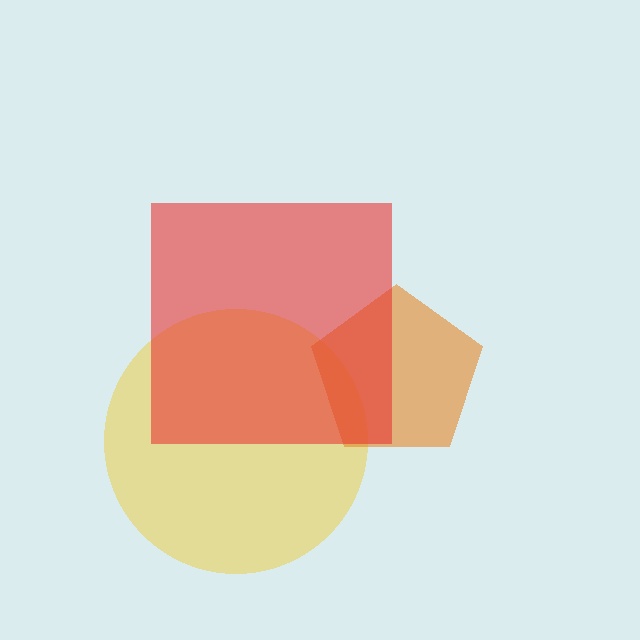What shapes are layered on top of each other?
The layered shapes are: a yellow circle, an orange pentagon, a red square.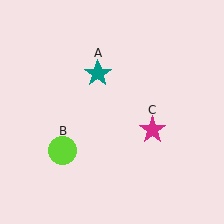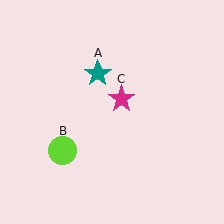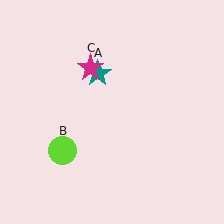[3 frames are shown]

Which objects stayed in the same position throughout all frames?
Teal star (object A) and lime circle (object B) remained stationary.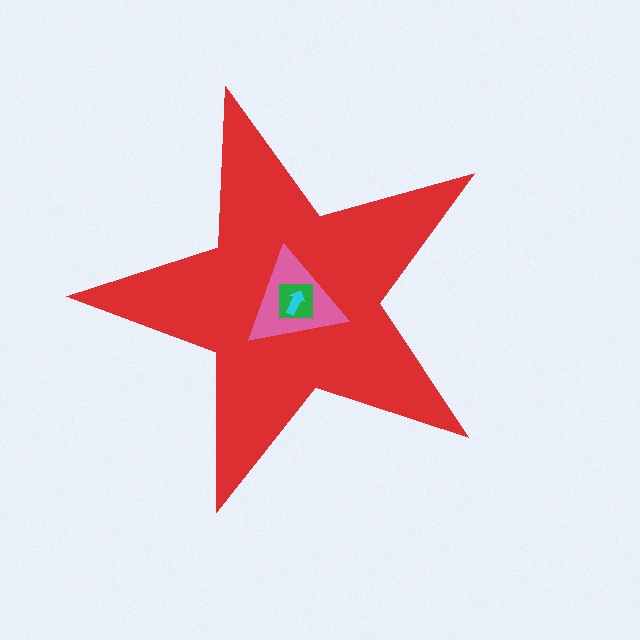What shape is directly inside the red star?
The pink triangle.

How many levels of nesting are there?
4.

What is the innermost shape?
The cyan arrow.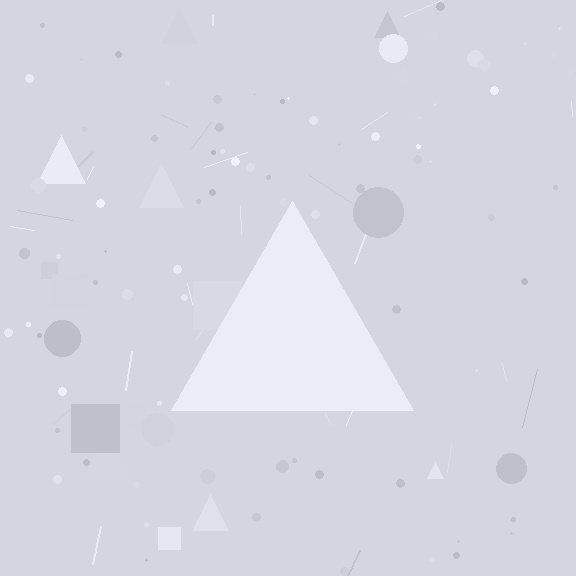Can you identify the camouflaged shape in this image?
The camouflaged shape is a triangle.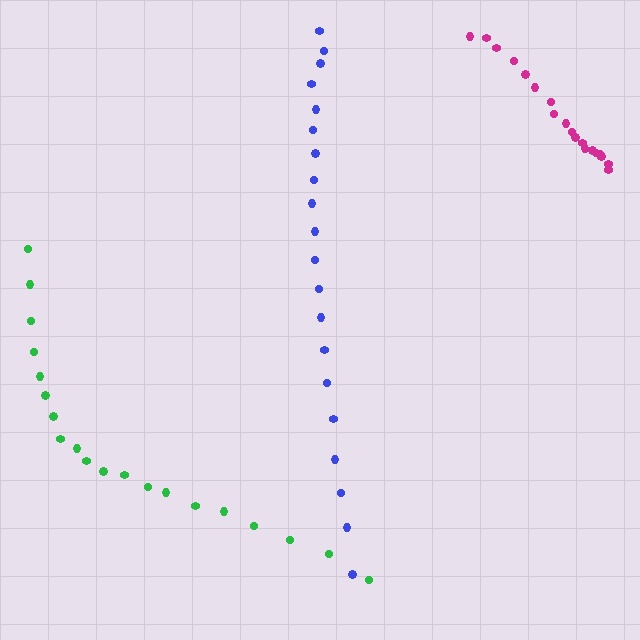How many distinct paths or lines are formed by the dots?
There are 3 distinct paths.